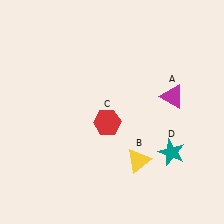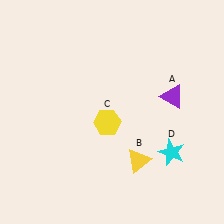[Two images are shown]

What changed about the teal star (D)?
In Image 1, D is teal. In Image 2, it changed to cyan.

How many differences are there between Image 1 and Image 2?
There are 3 differences between the two images.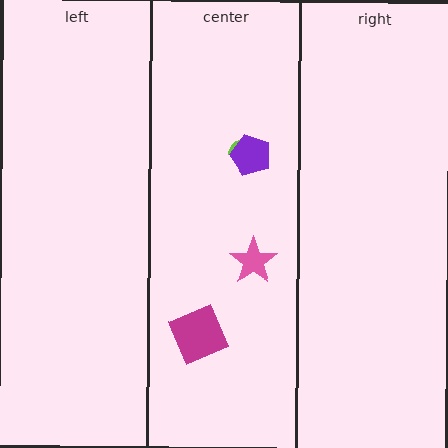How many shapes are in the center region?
4.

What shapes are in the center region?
The lime semicircle, the purple pentagon, the pink star, the magenta square.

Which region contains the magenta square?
The center region.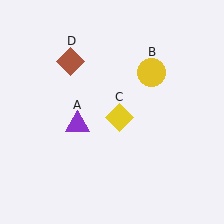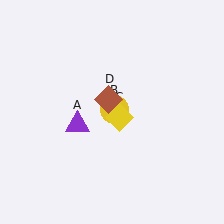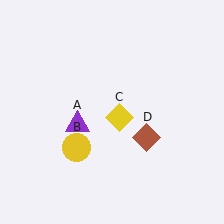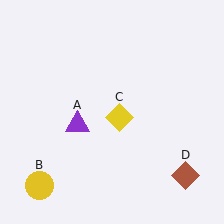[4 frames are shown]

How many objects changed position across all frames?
2 objects changed position: yellow circle (object B), brown diamond (object D).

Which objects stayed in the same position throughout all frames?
Purple triangle (object A) and yellow diamond (object C) remained stationary.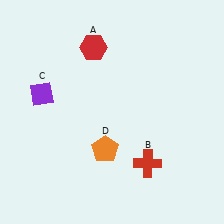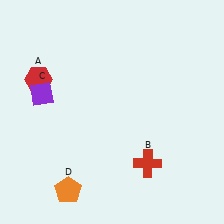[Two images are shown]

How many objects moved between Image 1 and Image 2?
2 objects moved between the two images.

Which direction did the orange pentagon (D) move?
The orange pentagon (D) moved down.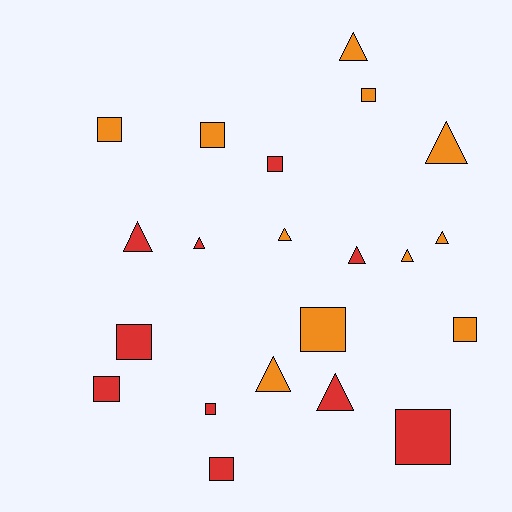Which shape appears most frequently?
Square, with 11 objects.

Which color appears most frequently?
Orange, with 11 objects.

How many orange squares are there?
There are 5 orange squares.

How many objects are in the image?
There are 21 objects.